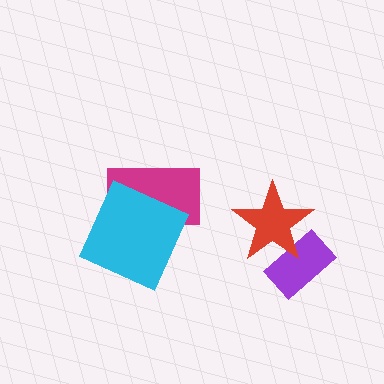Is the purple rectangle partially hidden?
Yes, it is partially covered by another shape.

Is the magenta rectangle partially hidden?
Yes, it is partially covered by another shape.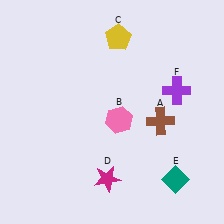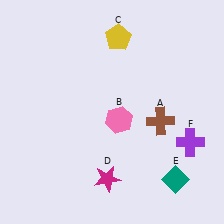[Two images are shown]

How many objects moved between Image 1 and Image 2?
1 object moved between the two images.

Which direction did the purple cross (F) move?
The purple cross (F) moved down.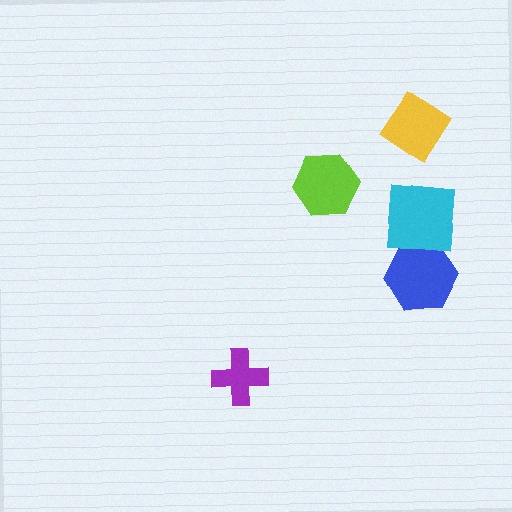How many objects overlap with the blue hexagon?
1 object overlaps with the blue hexagon.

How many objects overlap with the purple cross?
0 objects overlap with the purple cross.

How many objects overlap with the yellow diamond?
0 objects overlap with the yellow diamond.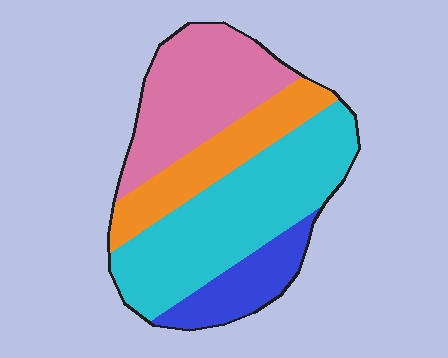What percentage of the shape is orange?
Orange takes up about one fifth (1/5) of the shape.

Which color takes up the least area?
Blue, at roughly 15%.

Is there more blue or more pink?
Pink.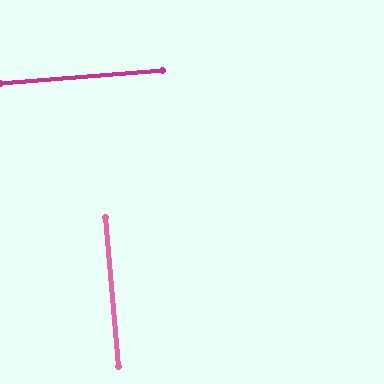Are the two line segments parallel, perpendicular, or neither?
Perpendicular — they meet at approximately 90°.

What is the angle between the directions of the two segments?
Approximately 90 degrees.